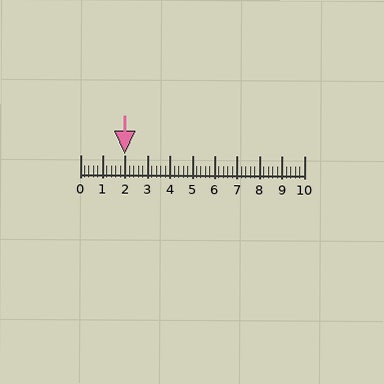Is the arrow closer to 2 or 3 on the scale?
The arrow is closer to 2.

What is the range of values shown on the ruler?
The ruler shows values from 0 to 10.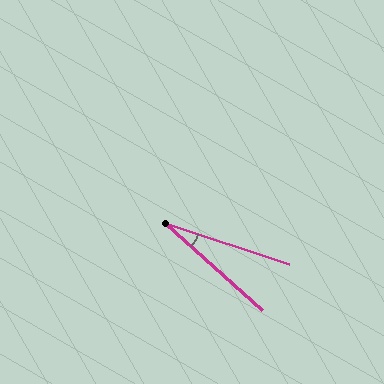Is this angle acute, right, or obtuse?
It is acute.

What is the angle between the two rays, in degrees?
Approximately 24 degrees.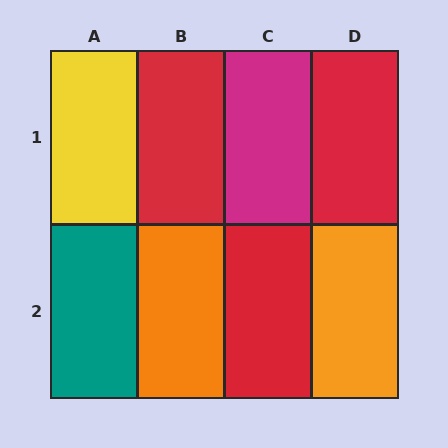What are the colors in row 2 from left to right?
Teal, orange, red, orange.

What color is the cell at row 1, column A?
Yellow.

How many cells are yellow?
1 cell is yellow.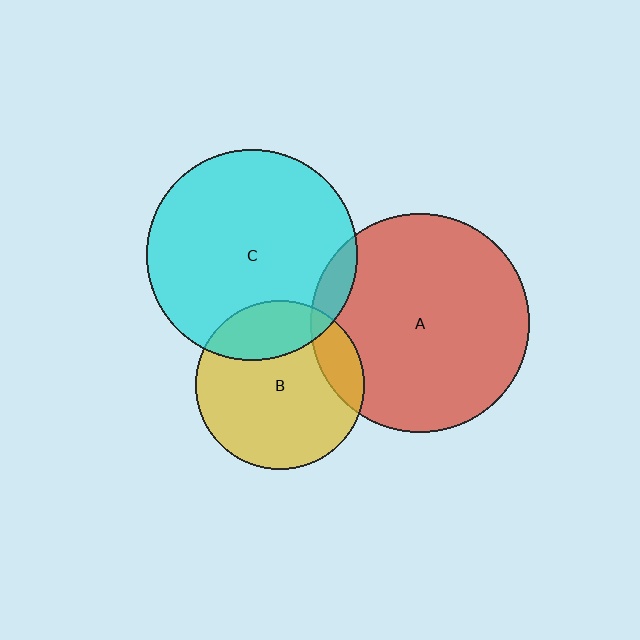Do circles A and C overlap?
Yes.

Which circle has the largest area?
Circle A (red).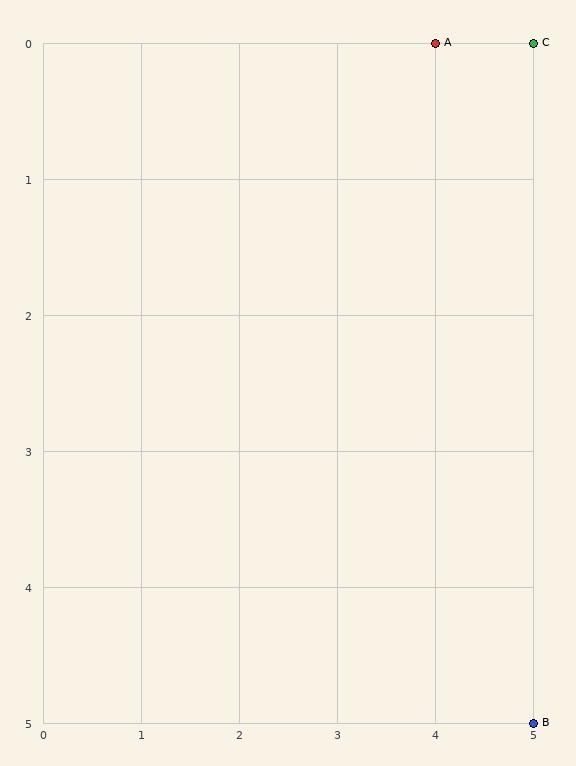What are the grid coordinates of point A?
Point A is at grid coordinates (4, 0).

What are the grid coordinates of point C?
Point C is at grid coordinates (5, 0).